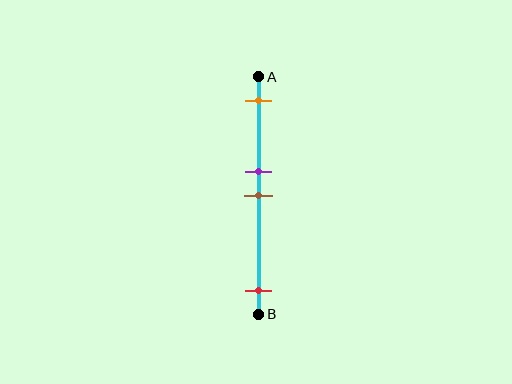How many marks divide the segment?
There are 4 marks dividing the segment.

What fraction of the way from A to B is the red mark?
The red mark is approximately 90% (0.9) of the way from A to B.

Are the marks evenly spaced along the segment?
No, the marks are not evenly spaced.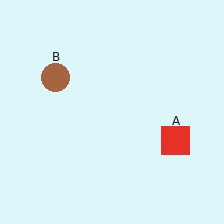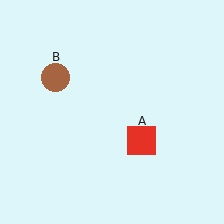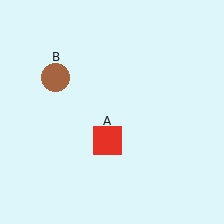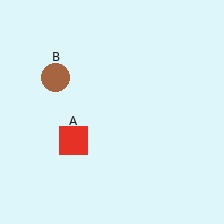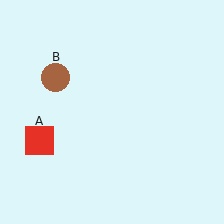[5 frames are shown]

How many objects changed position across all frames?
1 object changed position: red square (object A).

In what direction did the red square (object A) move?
The red square (object A) moved left.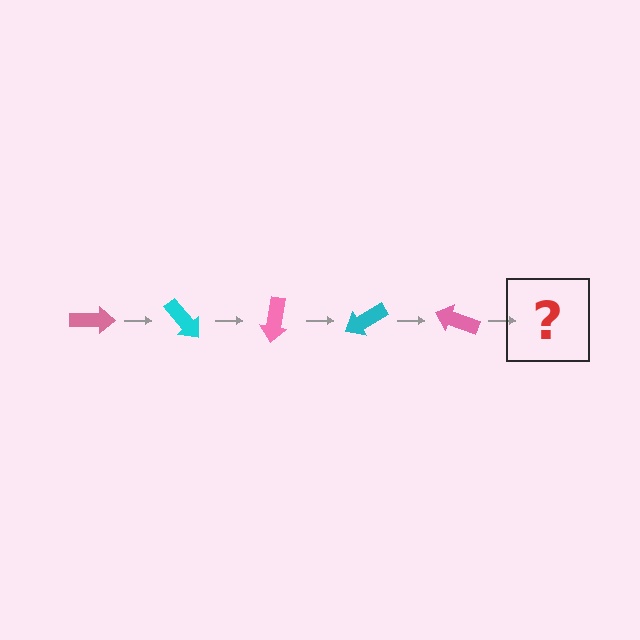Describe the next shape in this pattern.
It should be a cyan arrow, rotated 250 degrees from the start.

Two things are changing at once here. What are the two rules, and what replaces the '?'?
The two rules are that it rotates 50 degrees each step and the color cycles through pink and cyan. The '?' should be a cyan arrow, rotated 250 degrees from the start.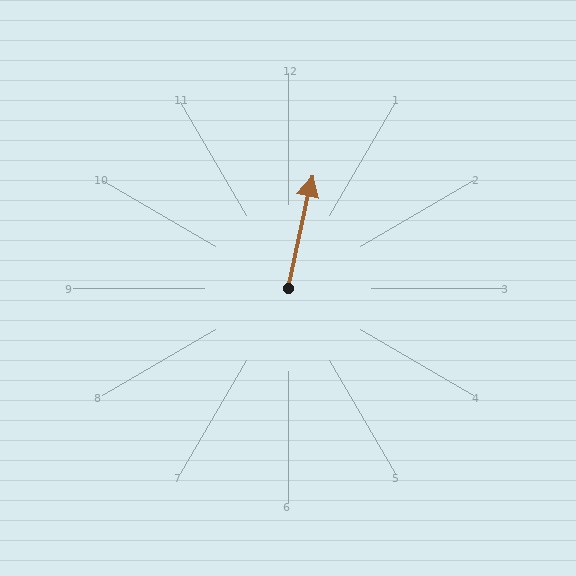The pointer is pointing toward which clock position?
Roughly 12 o'clock.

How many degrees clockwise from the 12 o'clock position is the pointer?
Approximately 12 degrees.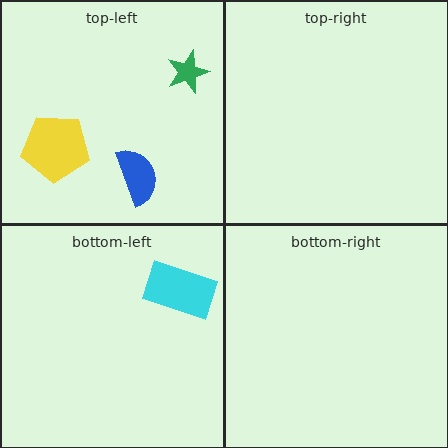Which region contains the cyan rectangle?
The bottom-left region.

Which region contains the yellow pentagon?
The top-left region.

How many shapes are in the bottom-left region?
1.